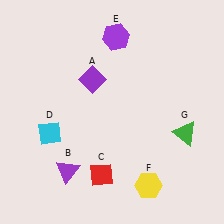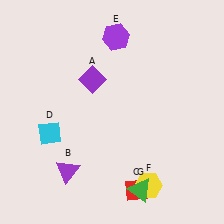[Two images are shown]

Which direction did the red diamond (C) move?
The red diamond (C) moved right.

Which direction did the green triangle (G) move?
The green triangle (G) moved down.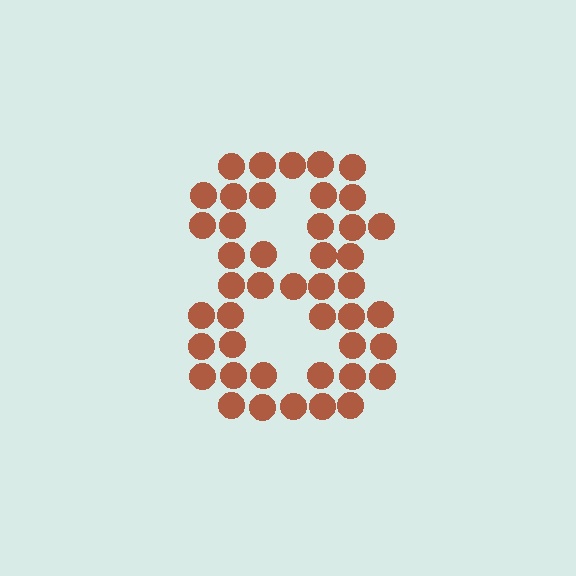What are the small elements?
The small elements are circles.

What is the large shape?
The large shape is the digit 8.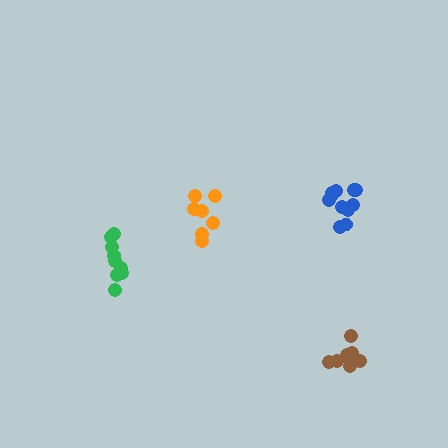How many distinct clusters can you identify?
There are 4 distinct clusters.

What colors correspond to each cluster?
The clusters are colored: orange, brown, blue, green.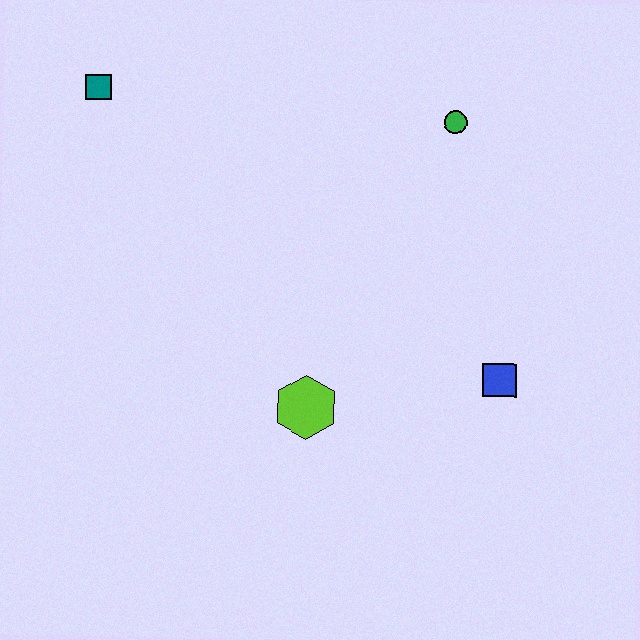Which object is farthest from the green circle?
The teal square is farthest from the green circle.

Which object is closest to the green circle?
The blue square is closest to the green circle.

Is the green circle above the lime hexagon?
Yes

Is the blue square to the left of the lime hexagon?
No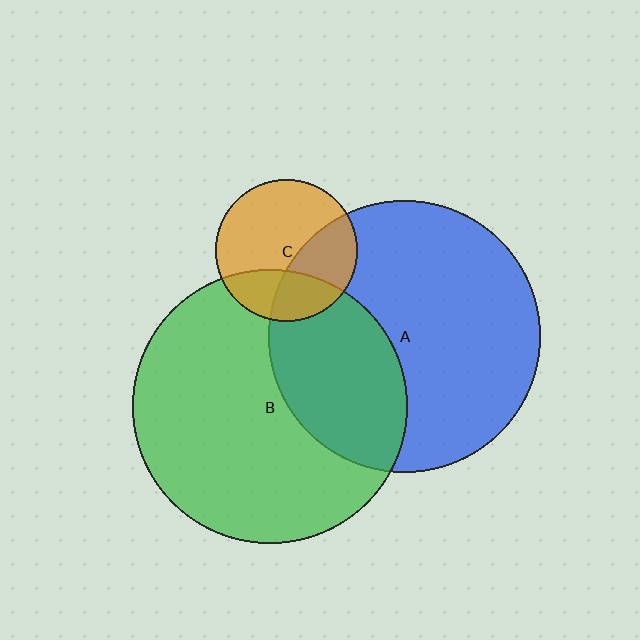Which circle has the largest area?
Circle B (green).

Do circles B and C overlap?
Yes.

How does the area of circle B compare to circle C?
Approximately 3.8 times.